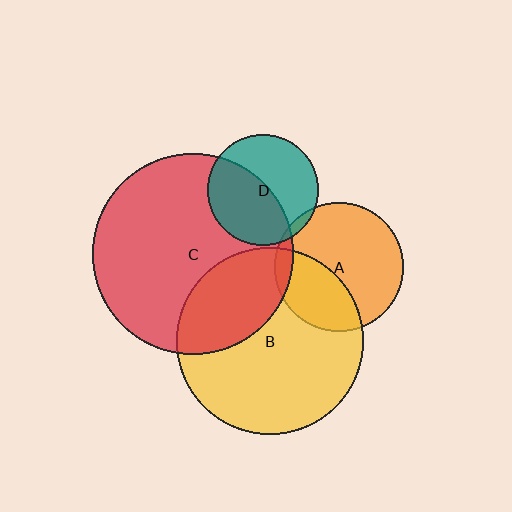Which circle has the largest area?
Circle C (red).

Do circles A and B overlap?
Yes.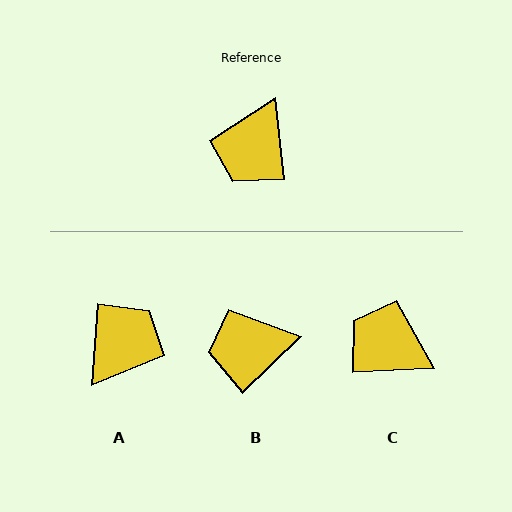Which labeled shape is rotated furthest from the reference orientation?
A, about 169 degrees away.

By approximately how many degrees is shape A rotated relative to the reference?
Approximately 169 degrees counter-clockwise.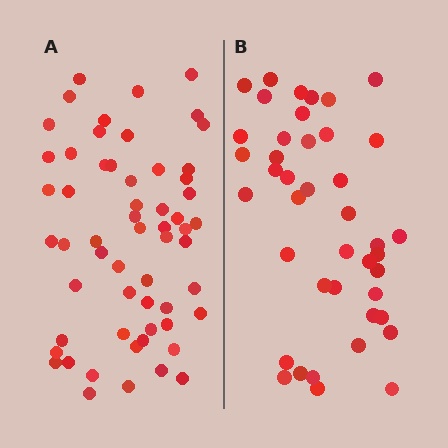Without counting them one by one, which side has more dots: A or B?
Region A (the left region) has more dots.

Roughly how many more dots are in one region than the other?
Region A has approximately 15 more dots than region B.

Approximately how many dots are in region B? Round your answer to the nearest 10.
About 40 dots. (The exact count is 42, which rounds to 40.)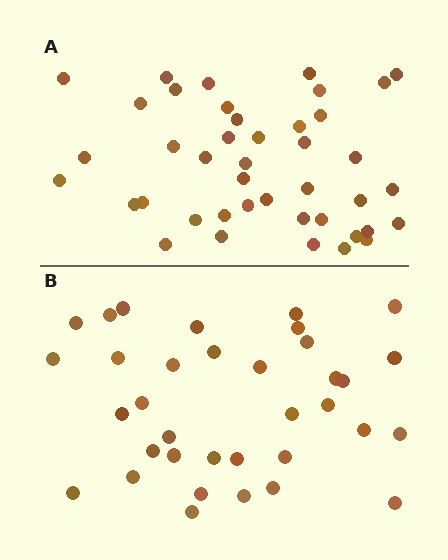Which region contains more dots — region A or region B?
Region A (the top region) has more dots.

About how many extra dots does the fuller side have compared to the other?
Region A has roughly 8 or so more dots than region B.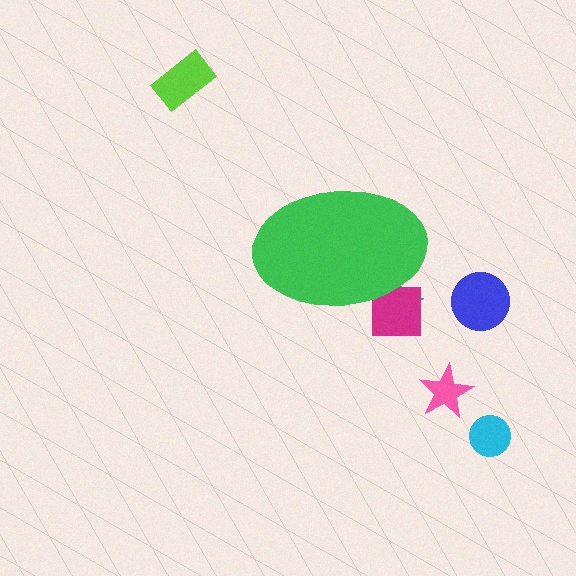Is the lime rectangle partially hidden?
No, the lime rectangle is fully visible.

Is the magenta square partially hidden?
Yes, the magenta square is partially hidden behind the green ellipse.